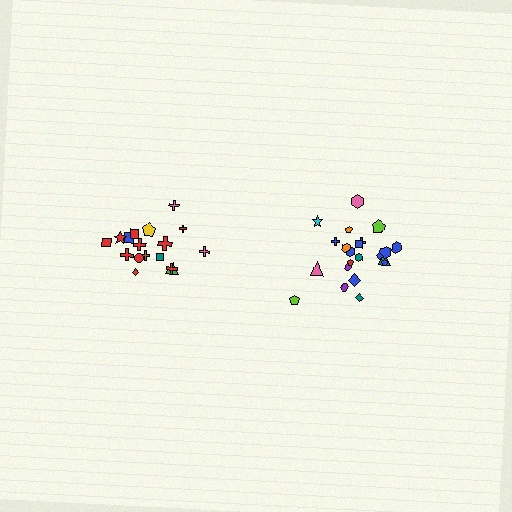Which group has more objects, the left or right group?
The right group.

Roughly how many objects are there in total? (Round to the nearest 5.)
Roughly 40 objects in total.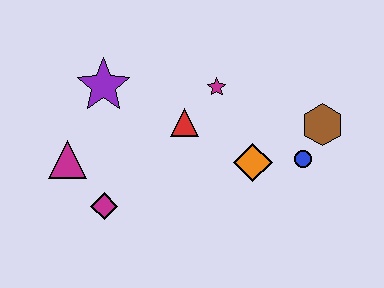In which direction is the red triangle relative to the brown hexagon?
The red triangle is to the left of the brown hexagon.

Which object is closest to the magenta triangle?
The magenta diamond is closest to the magenta triangle.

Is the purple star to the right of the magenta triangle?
Yes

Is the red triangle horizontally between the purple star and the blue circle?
Yes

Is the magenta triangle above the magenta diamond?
Yes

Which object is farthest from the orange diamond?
The magenta triangle is farthest from the orange diamond.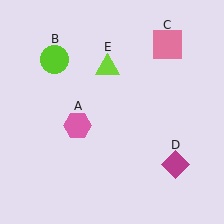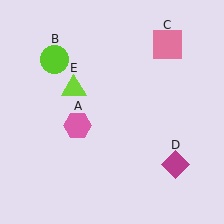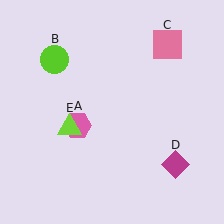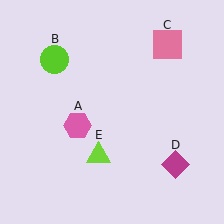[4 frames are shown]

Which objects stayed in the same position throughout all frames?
Pink hexagon (object A) and lime circle (object B) and pink square (object C) and magenta diamond (object D) remained stationary.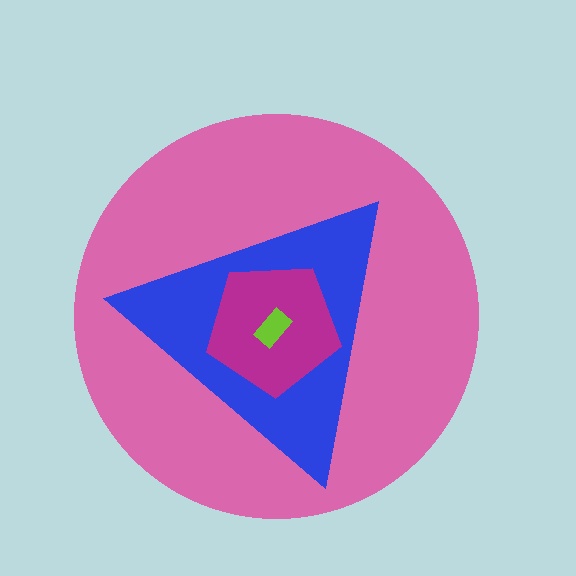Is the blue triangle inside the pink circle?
Yes.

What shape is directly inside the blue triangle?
The magenta pentagon.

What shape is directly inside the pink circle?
The blue triangle.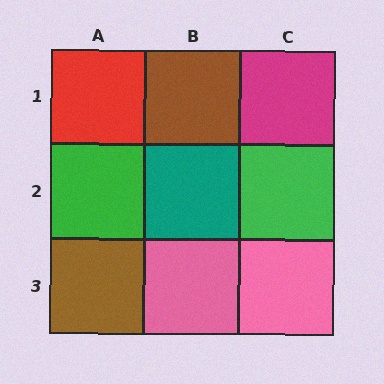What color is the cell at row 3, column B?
Pink.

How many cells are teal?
1 cell is teal.